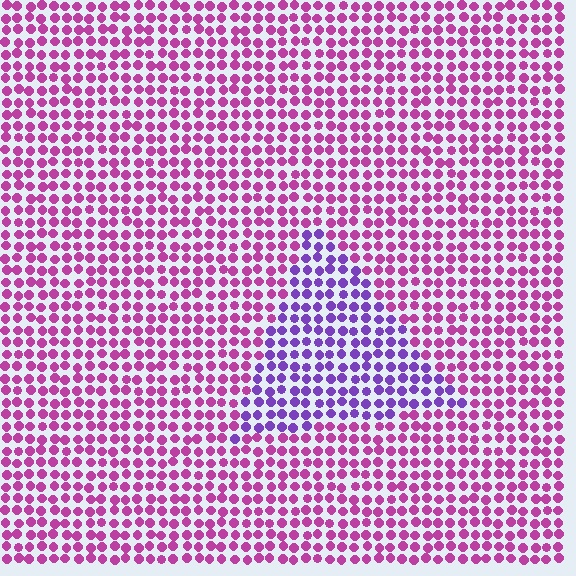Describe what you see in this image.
The image is filled with small magenta elements in a uniform arrangement. A triangle-shaped region is visible where the elements are tinted to a slightly different hue, forming a subtle color boundary.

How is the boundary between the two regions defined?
The boundary is defined purely by a slight shift in hue (about 44 degrees). Spacing, size, and orientation are identical on both sides.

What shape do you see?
I see a triangle.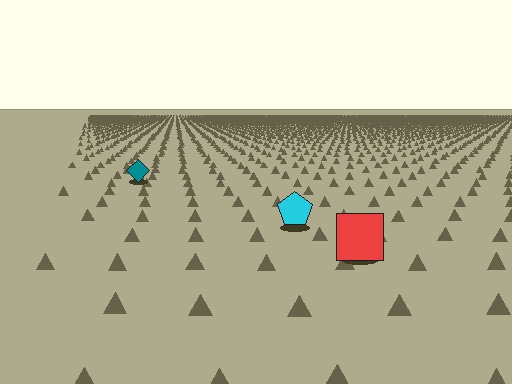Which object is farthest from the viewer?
The teal diamond is farthest from the viewer. It appears smaller and the ground texture around it is denser.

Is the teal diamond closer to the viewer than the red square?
No. The red square is closer — you can tell from the texture gradient: the ground texture is coarser near it.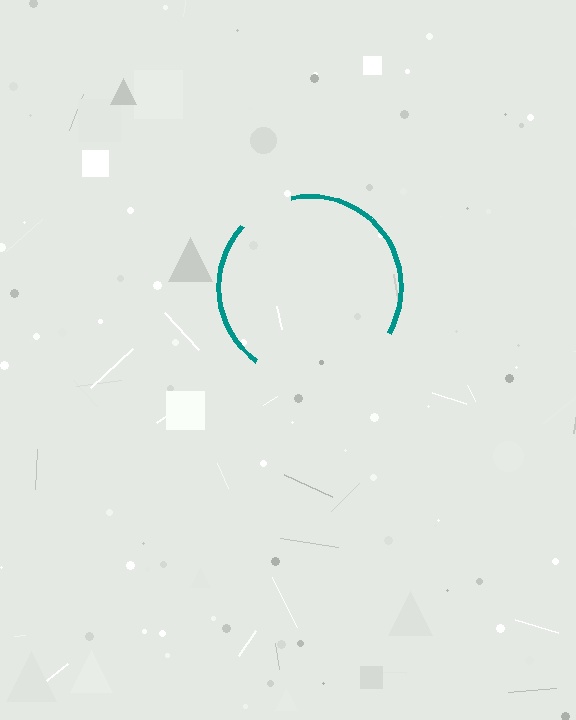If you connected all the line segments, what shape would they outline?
They would outline a circle.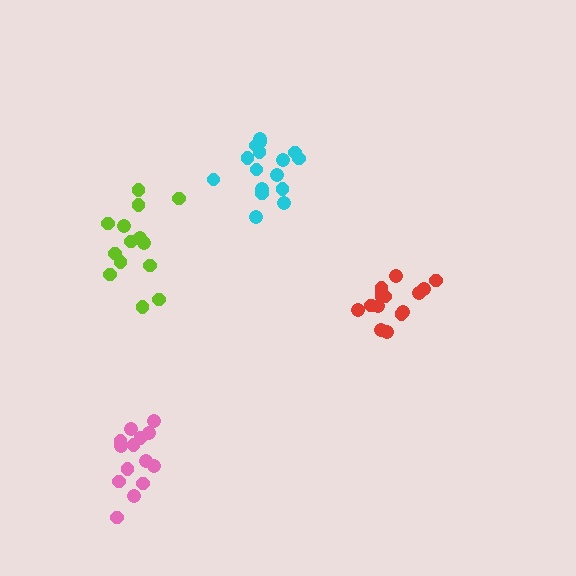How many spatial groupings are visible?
There are 4 spatial groupings.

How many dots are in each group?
Group 1: 16 dots, Group 2: 14 dots, Group 3: 14 dots, Group 4: 15 dots (59 total).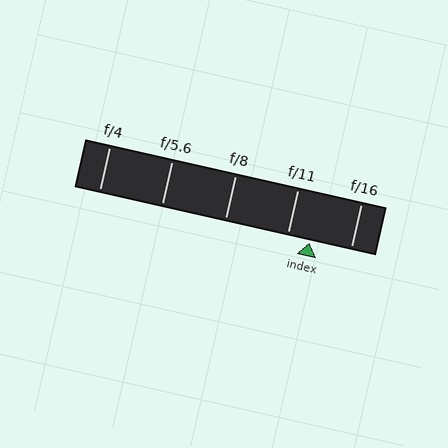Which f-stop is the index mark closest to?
The index mark is closest to f/11.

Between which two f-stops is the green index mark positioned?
The index mark is between f/11 and f/16.